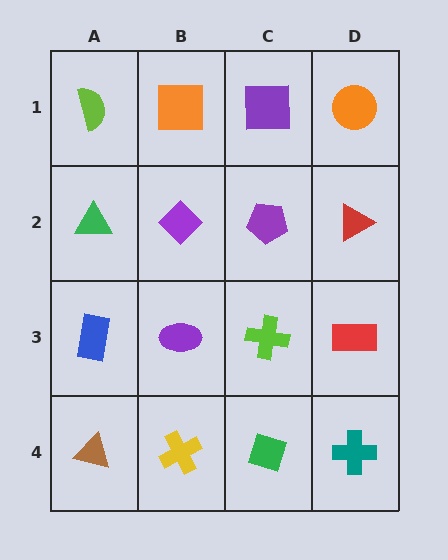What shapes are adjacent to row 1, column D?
A red triangle (row 2, column D), a purple square (row 1, column C).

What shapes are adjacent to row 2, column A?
A lime semicircle (row 1, column A), a blue rectangle (row 3, column A), a purple diamond (row 2, column B).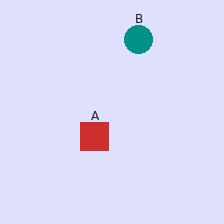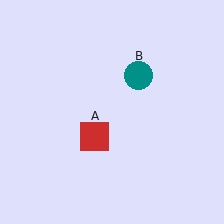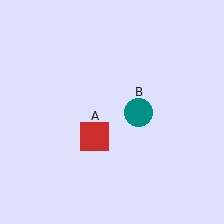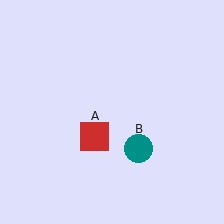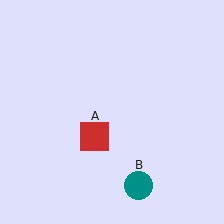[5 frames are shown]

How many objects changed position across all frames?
1 object changed position: teal circle (object B).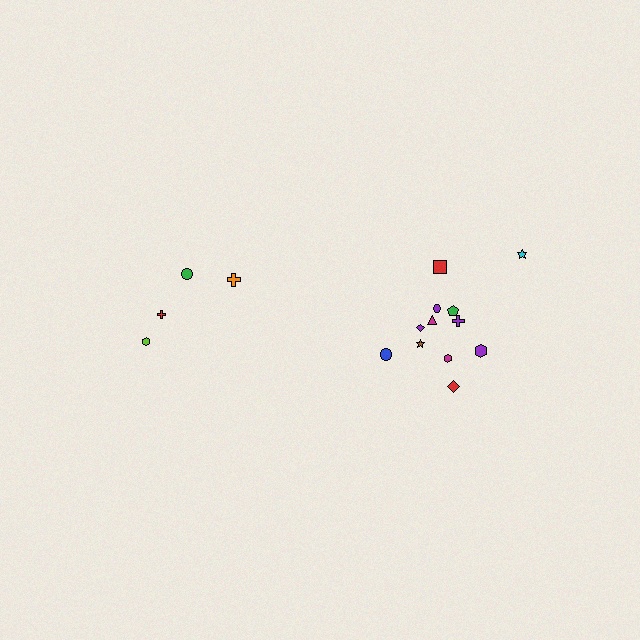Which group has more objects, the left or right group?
The right group.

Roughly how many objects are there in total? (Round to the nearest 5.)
Roughly 15 objects in total.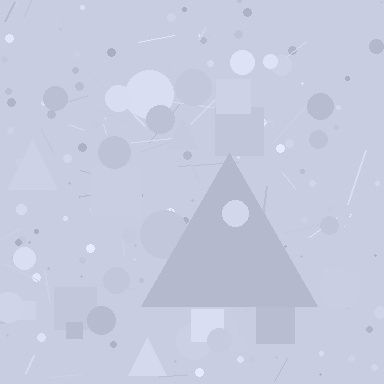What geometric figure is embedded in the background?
A triangle is embedded in the background.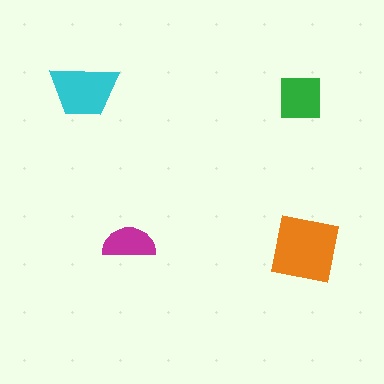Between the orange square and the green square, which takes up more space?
The orange square.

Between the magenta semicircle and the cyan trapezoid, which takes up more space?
The cyan trapezoid.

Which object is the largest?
The orange square.